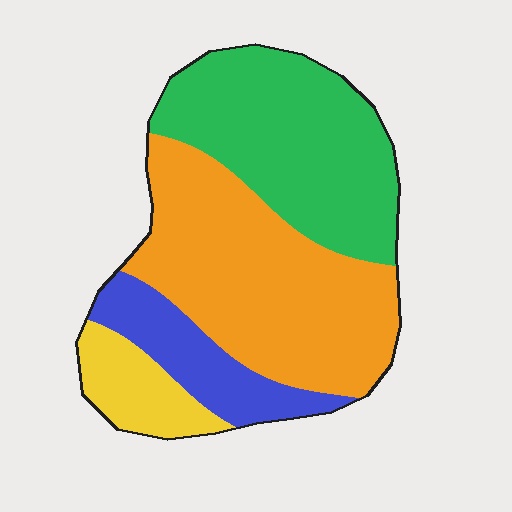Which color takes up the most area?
Orange, at roughly 40%.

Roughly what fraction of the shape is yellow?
Yellow takes up less than a quarter of the shape.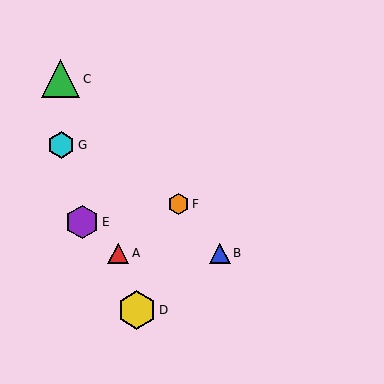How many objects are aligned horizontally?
2 objects (A, B) are aligned horizontally.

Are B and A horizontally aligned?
Yes, both are at y≈253.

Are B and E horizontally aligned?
No, B is at y≈253 and E is at y≈222.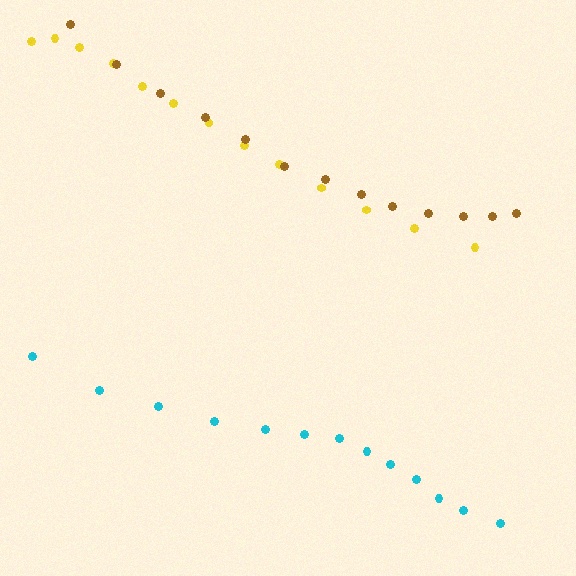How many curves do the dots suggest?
There are 3 distinct paths.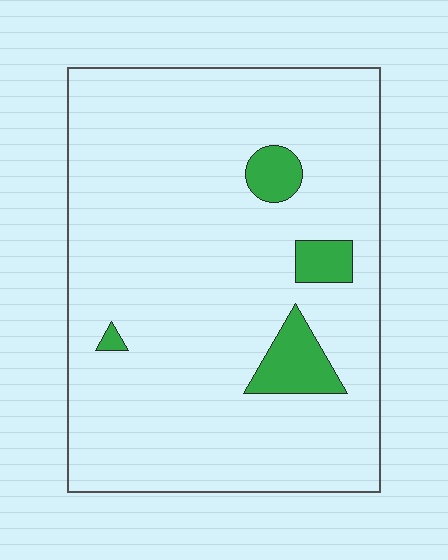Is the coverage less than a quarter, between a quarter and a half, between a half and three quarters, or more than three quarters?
Less than a quarter.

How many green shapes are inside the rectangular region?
4.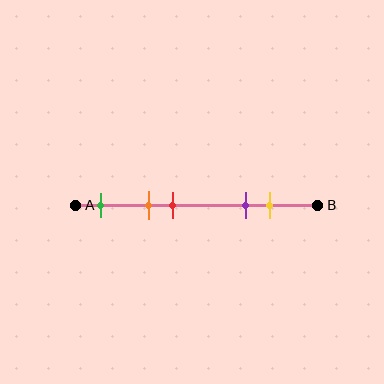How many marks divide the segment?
There are 5 marks dividing the segment.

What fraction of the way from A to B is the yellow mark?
The yellow mark is approximately 80% (0.8) of the way from A to B.